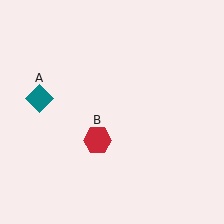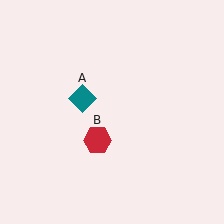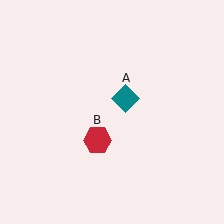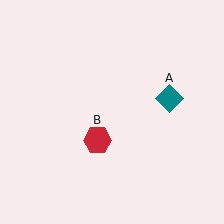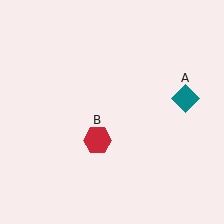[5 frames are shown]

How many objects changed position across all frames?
1 object changed position: teal diamond (object A).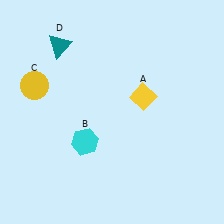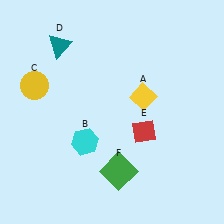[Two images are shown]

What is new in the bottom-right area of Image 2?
A red diamond (E) was added in the bottom-right area of Image 2.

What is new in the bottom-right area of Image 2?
A green square (F) was added in the bottom-right area of Image 2.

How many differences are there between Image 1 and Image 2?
There are 2 differences between the two images.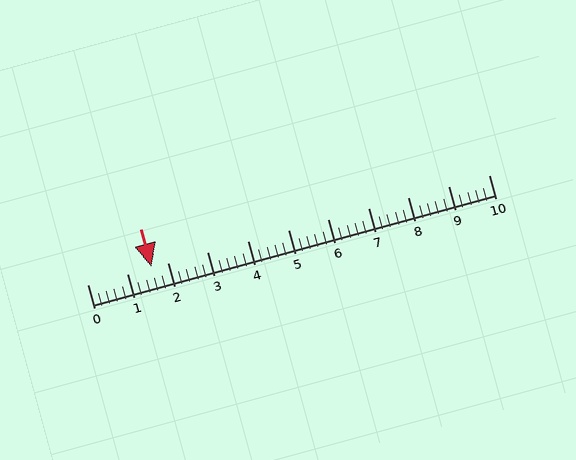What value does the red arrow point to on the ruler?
The red arrow points to approximately 1.6.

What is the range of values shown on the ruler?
The ruler shows values from 0 to 10.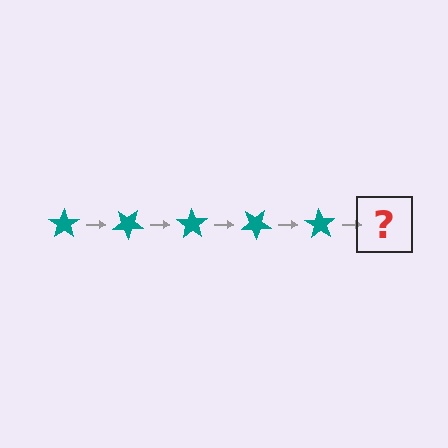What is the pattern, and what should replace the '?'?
The pattern is that the star rotates 35 degrees each step. The '?' should be a teal star rotated 175 degrees.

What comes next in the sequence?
The next element should be a teal star rotated 175 degrees.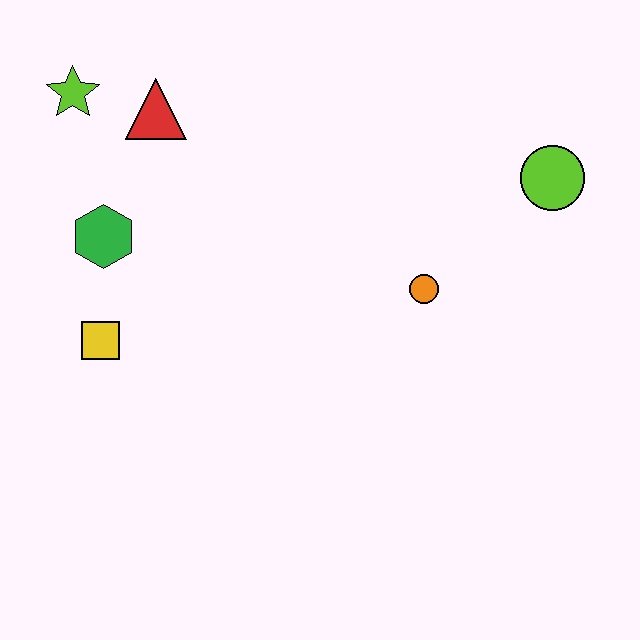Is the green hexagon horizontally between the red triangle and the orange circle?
No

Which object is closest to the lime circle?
The orange circle is closest to the lime circle.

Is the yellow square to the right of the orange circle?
No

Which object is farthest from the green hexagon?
The lime circle is farthest from the green hexagon.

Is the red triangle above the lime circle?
Yes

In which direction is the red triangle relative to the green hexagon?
The red triangle is above the green hexagon.